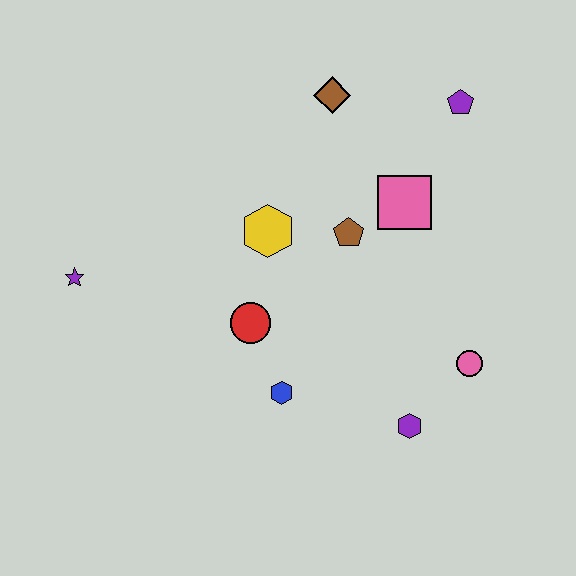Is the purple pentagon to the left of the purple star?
No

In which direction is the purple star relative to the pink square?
The purple star is to the left of the pink square.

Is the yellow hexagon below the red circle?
No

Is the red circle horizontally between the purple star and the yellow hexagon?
Yes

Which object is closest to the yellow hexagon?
The brown pentagon is closest to the yellow hexagon.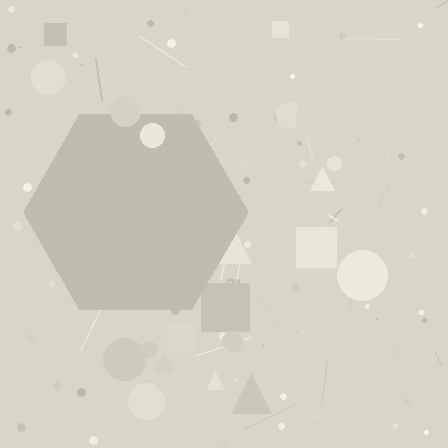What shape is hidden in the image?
A hexagon is hidden in the image.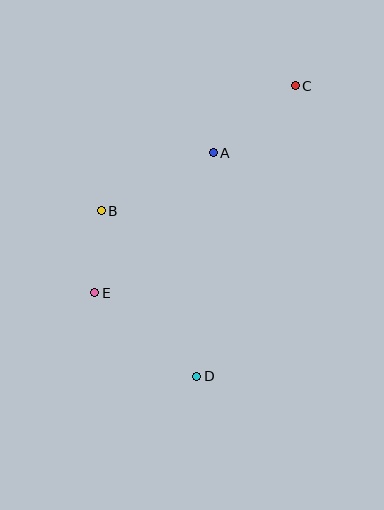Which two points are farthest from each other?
Points C and D are farthest from each other.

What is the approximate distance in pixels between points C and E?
The distance between C and E is approximately 288 pixels.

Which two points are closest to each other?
Points B and E are closest to each other.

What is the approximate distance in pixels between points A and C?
The distance between A and C is approximately 106 pixels.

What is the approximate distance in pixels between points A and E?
The distance between A and E is approximately 184 pixels.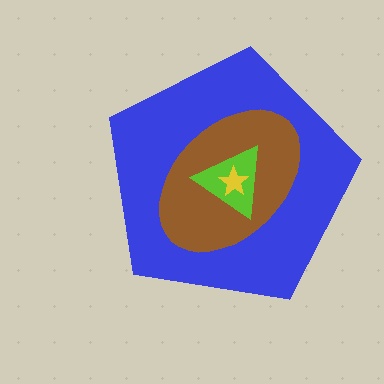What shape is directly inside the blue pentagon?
The brown ellipse.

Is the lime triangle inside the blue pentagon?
Yes.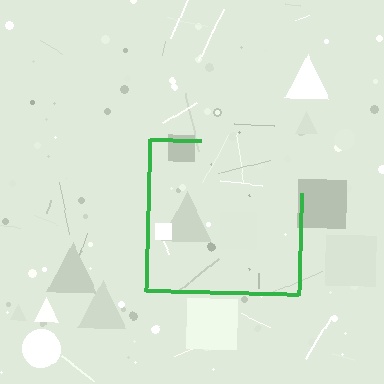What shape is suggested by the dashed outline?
The dashed outline suggests a square.